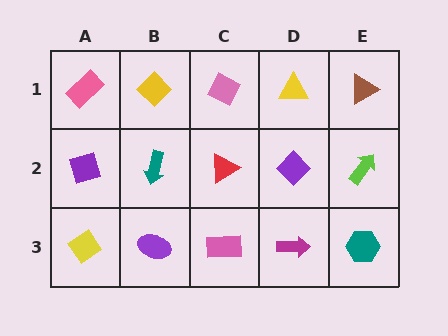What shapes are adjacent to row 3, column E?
A lime arrow (row 2, column E), a magenta arrow (row 3, column D).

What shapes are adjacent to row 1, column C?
A red triangle (row 2, column C), a yellow diamond (row 1, column B), a yellow triangle (row 1, column D).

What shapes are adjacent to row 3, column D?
A purple diamond (row 2, column D), a pink rectangle (row 3, column C), a teal hexagon (row 3, column E).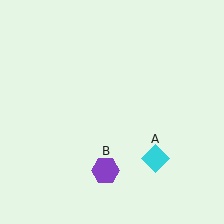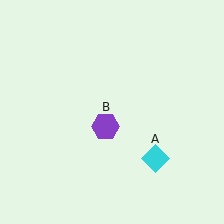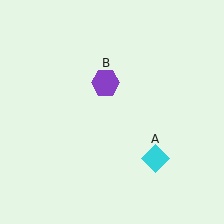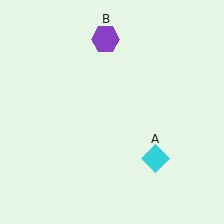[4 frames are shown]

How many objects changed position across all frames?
1 object changed position: purple hexagon (object B).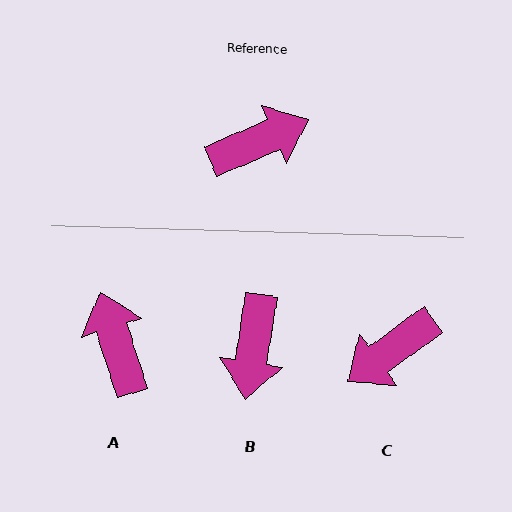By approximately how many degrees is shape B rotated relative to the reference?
Approximately 122 degrees clockwise.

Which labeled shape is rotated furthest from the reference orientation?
C, about 167 degrees away.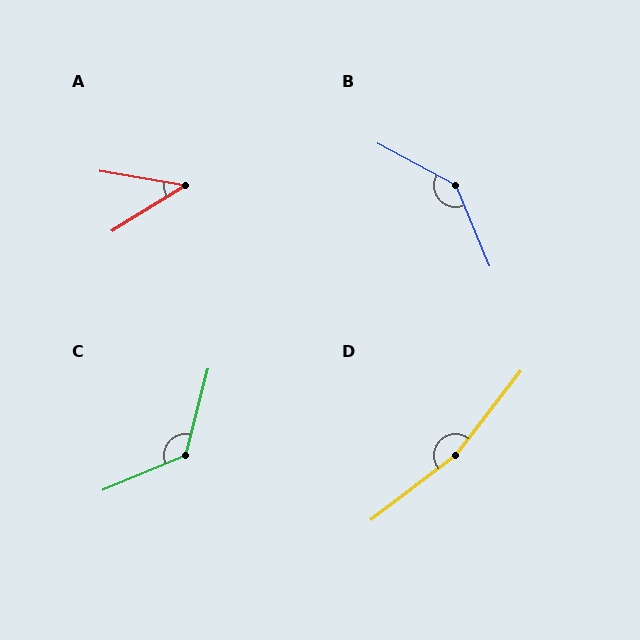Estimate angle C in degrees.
Approximately 127 degrees.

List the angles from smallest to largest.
A (42°), C (127°), B (141°), D (165°).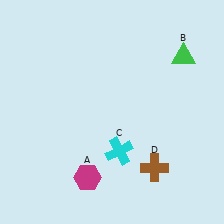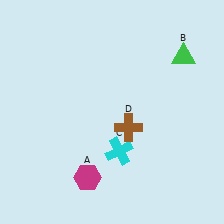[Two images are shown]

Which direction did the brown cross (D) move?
The brown cross (D) moved up.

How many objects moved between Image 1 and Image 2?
1 object moved between the two images.